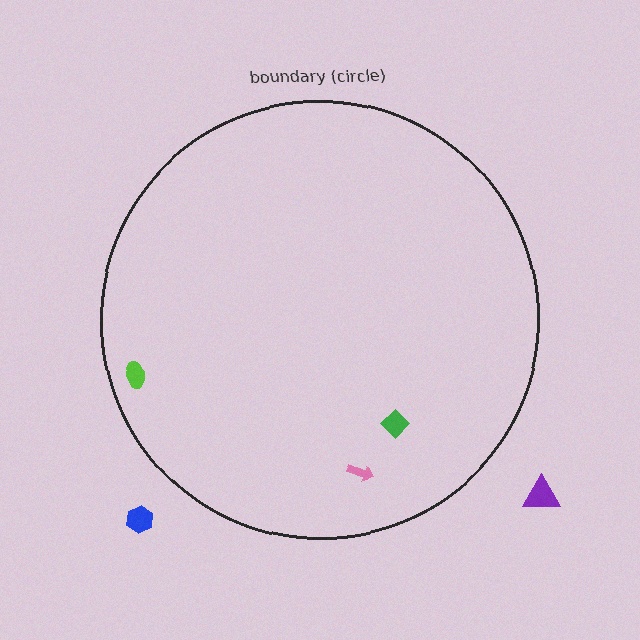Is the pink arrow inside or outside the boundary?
Inside.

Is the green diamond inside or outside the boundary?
Inside.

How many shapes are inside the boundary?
3 inside, 2 outside.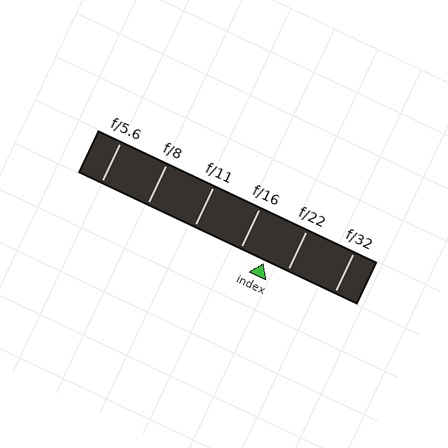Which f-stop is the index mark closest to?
The index mark is closest to f/22.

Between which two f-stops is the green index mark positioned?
The index mark is between f/16 and f/22.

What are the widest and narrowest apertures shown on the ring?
The widest aperture shown is f/5.6 and the narrowest is f/32.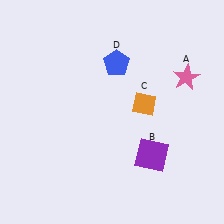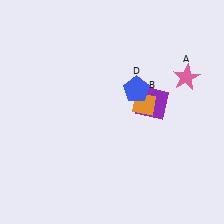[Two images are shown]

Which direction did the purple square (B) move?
The purple square (B) moved up.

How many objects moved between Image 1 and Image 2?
2 objects moved between the two images.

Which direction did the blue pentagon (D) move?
The blue pentagon (D) moved down.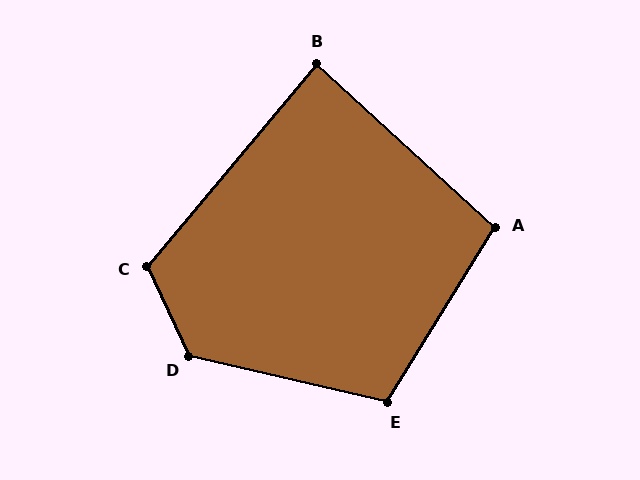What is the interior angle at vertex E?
Approximately 109 degrees (obtuse).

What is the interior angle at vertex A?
Approximately 101 degrees (obtuse).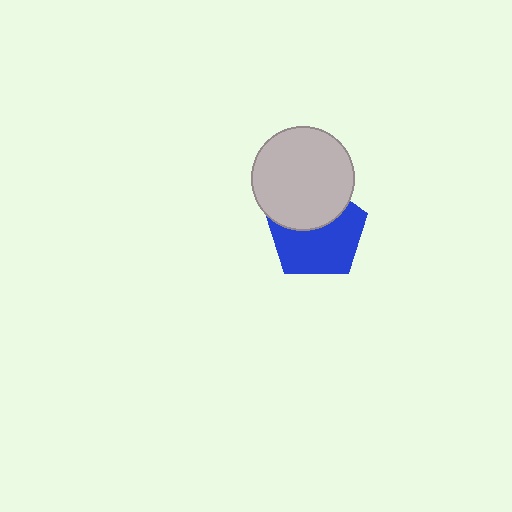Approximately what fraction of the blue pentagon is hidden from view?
Roughly 39% of the blue pentagon is hidden behind the light gray circle.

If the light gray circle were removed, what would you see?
You would see the complete blue pentagon.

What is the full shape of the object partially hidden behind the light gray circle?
The partially hidden object is a blue pentagon.